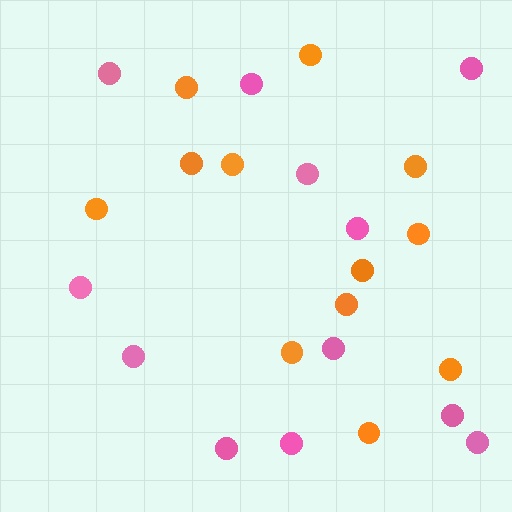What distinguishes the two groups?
There are 2 groups: one group of orange circles (12) and one group of pink circles (12).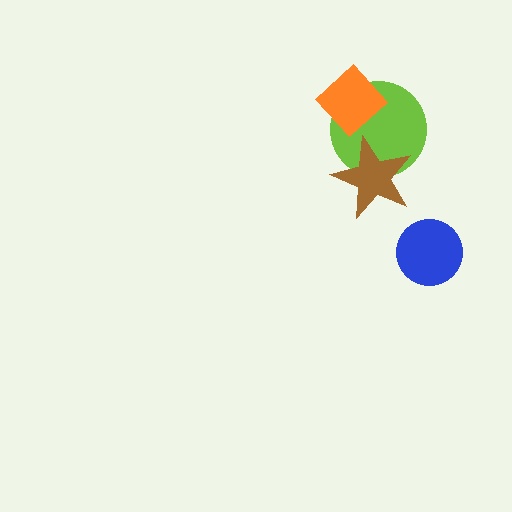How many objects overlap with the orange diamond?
1 object overlaps with the orange diamond.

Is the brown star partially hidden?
No, no other shape covers it.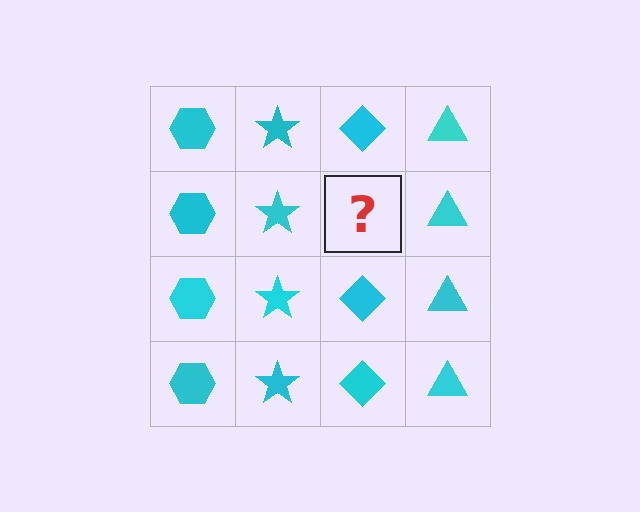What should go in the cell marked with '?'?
The missing cell should contain a cyan diamond.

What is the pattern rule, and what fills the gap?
The rule is that each column has a consistent shape. The gap should be filled with a cyan diamond.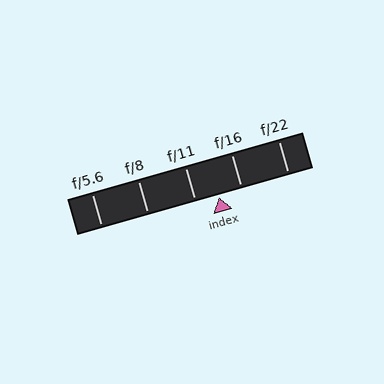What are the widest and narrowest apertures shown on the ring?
The widest aperture shown is f/5.6 and the narrowest is f/22.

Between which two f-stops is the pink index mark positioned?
The index mark is between f/11 and f/16.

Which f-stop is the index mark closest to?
The index mark is closest to f/16.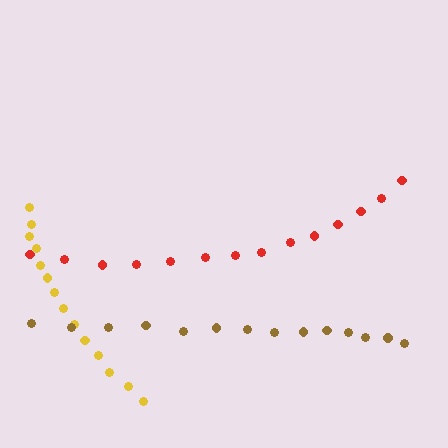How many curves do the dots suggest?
There are 3 distinct paths.